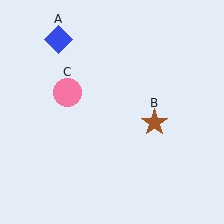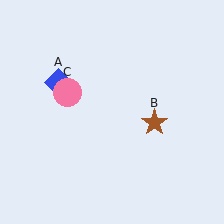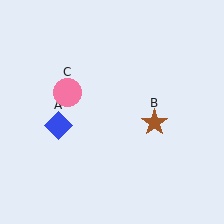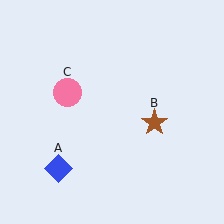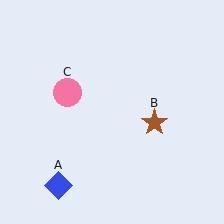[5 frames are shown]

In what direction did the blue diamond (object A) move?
The blue diamond (object A) moved down.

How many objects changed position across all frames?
1 object changed position: blue diamond (object A).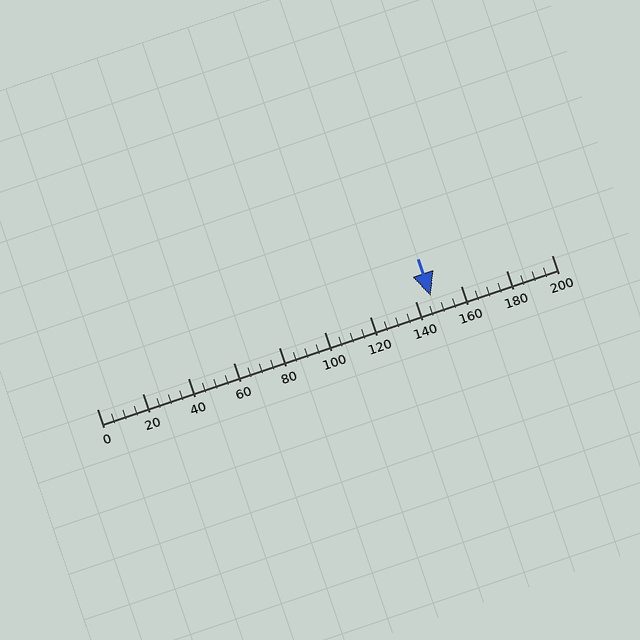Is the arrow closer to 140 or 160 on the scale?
The arrow is closer to 140.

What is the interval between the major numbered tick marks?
The major tick marks are spaced 20 units apart.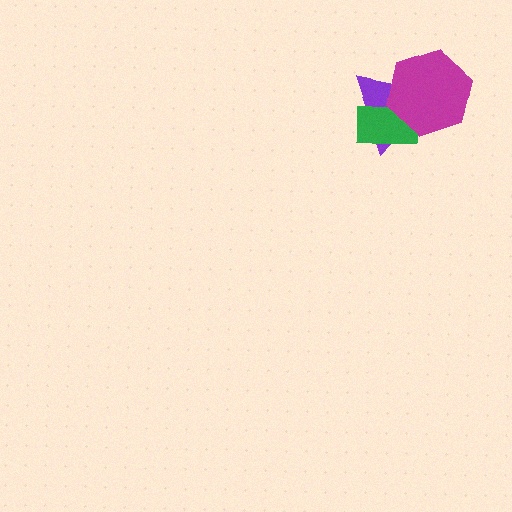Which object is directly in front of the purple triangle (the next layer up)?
The green rectangle is directly in front of the purple triangle.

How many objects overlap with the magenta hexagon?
2 objects overlap with the magenta hexagon.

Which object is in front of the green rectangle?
The magenta hexagon is in front of the green rectangle.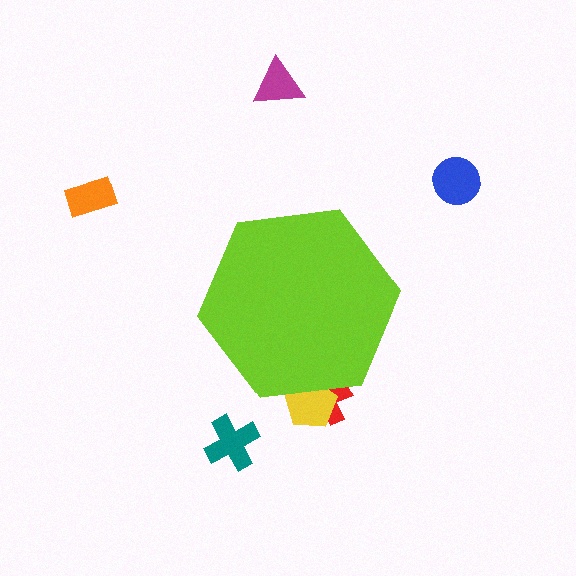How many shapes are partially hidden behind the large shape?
2 shapes are partially hidden.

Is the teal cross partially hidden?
No, the teal cross is fully visible.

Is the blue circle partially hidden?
No, the blue circle is fully visible.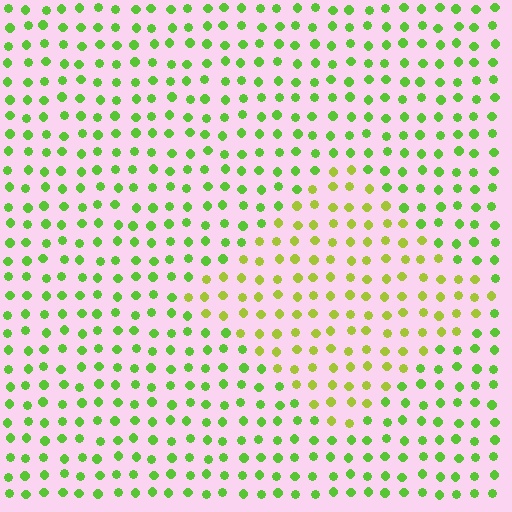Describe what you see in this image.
The image is filled with small lime elements in a uniform arrangement. A diamond-shaped region is visible where the elements are tinted to a slightly different hue, forming a subtle color boundary.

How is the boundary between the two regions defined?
The boundary is defined purely by a slight shift in hue (about 30 degrees). Spacing, size, and orientation are identical on both sides.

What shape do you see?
I see a diamond.